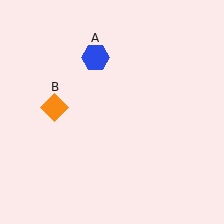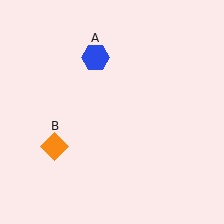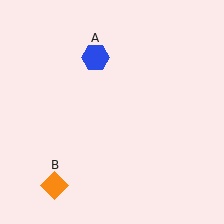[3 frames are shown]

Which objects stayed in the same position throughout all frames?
Blue hexagon (object A) remained stationary.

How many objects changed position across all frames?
1 object changed position: orange diamond (object B).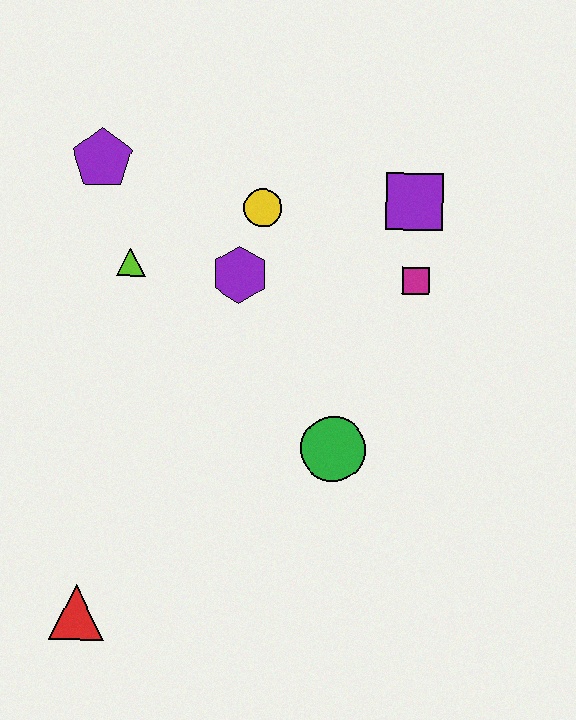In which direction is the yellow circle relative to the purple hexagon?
The yellow circle is above the purple hexagon.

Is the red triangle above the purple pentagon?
No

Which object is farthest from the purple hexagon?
The red triangle is farthest from the purple hexagon.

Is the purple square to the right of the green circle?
Yes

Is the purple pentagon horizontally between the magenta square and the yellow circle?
No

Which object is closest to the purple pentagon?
The lime triangle is closest to the purple pentagon.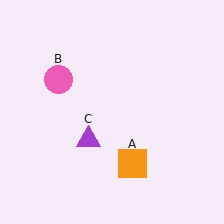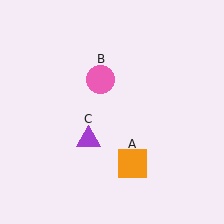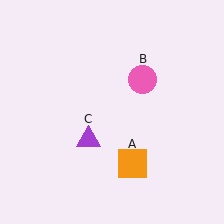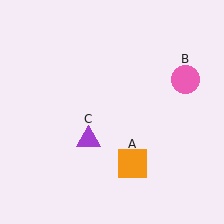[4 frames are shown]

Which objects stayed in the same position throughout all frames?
Orange square (object A) and purple triangle (object C) remained stationary.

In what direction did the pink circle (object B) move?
The pink circle (object B) moved right.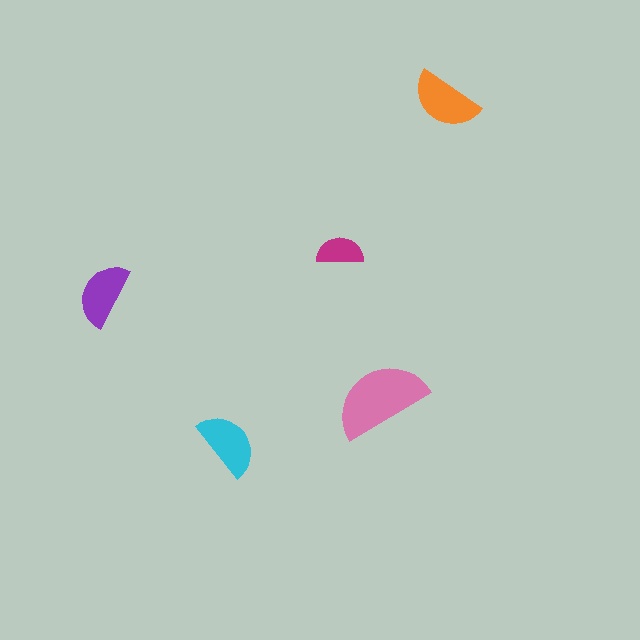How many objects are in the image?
There are 5 objects in the image.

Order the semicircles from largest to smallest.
the pink one, the orange one, the cyan one, the purple one, the magenta one.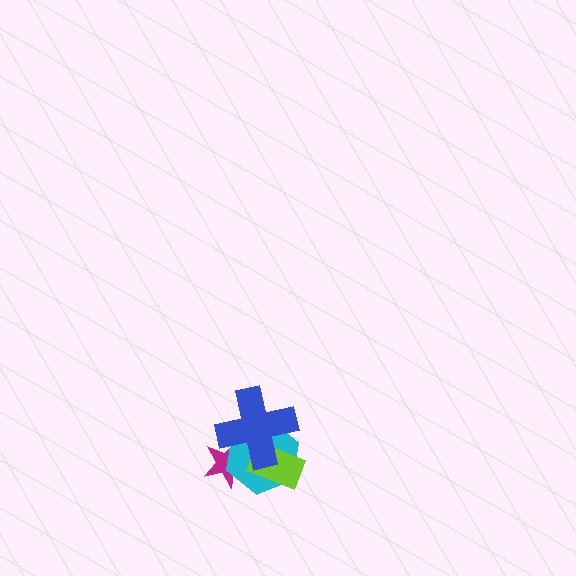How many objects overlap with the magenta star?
2 objects overlap with the magenta star.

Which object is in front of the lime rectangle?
The blue cross is in front of the lime rectangle.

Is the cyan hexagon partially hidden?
Yes, it is partially covered by another shape.